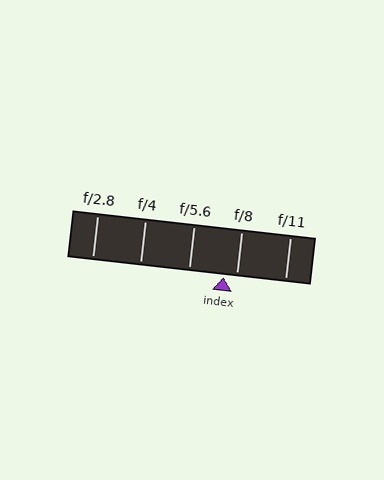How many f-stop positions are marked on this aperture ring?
There are 5 f-stop positions marked.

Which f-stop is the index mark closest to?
The index mark is closest to f/8.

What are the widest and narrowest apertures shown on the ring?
The widest aperture shown is f/2.8 and the narrowest is f/11.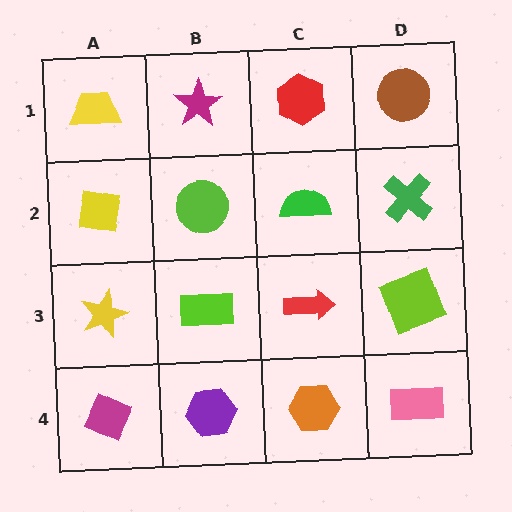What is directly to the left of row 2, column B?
A yellow square.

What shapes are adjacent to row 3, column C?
A green semicircle (row 2, column C), an orange hexagon (row 4, column C), a lime rectangle (row 3, column B), a lime square (row 3, column D).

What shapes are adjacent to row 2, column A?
A yellow trapezoid (row 1, column A), a yellow star (row 3, column A), a lime circle (row 2, column B).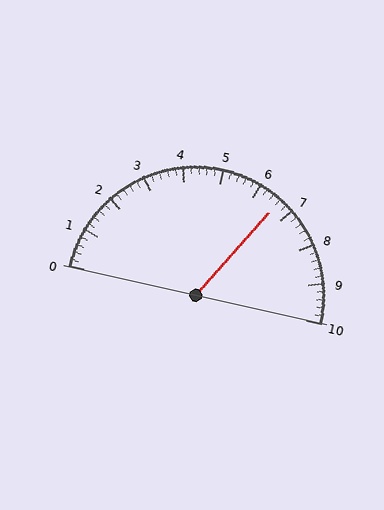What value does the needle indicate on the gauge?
The needle indicates approximately 6.6.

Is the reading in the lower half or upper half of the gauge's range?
The reading is in the upper half of the range (0 to 10).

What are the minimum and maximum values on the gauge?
The gauge ranges from 0 to 10.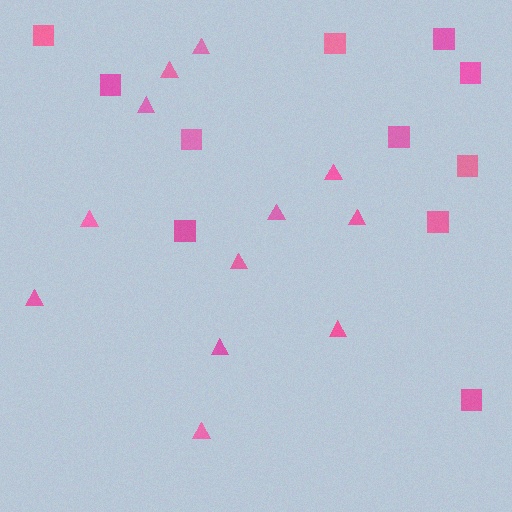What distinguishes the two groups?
There are 2 groups: one group of squares (11) and one group of triangles (12).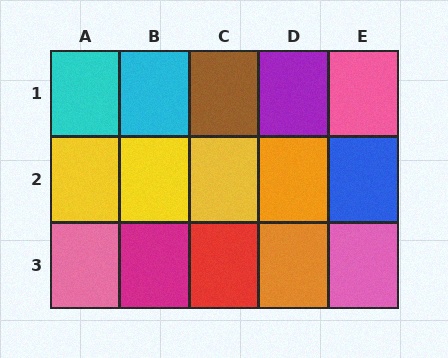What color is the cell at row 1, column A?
Cyan.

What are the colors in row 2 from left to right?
Yellow, yellow, yellow, orange, blue.